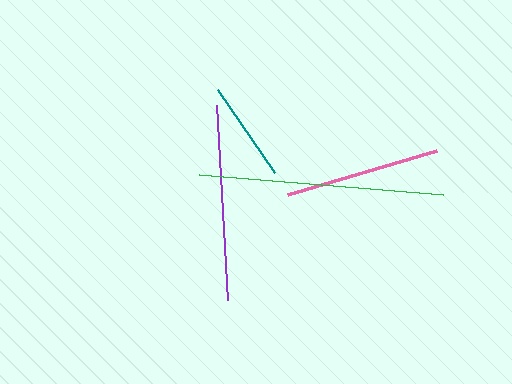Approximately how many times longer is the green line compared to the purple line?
The green line is approximately 1.3 times the length of the purple line.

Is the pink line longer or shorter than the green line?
The green line is longer than the pink line.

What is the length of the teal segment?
The teal segment is approximately 101 pixels long.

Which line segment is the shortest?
The teal line is the shortest at approximately 101 pixels.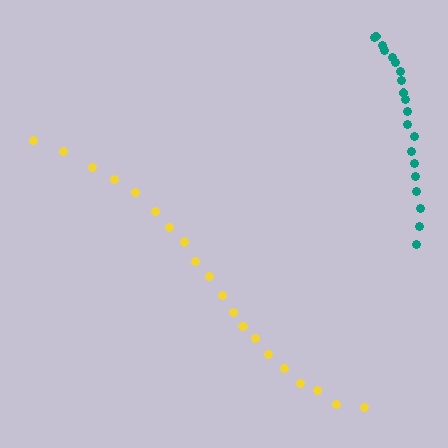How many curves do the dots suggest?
There are 2 distinct paths.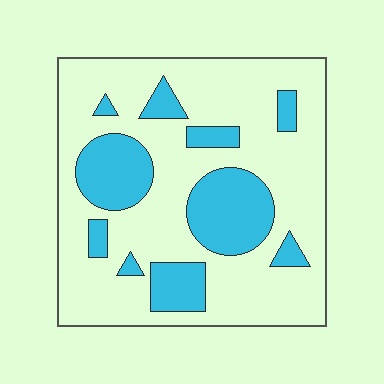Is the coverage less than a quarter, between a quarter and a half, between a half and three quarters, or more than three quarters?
Between a quarter and a half.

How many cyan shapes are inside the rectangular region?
10.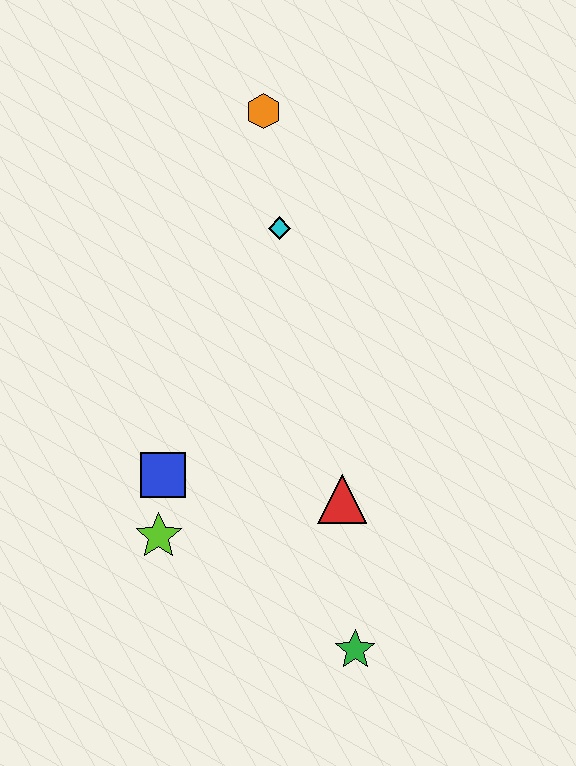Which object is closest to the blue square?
The lime star is closest to the blue square.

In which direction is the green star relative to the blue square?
The green star is to the right of the blue square.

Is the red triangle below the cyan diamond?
Yes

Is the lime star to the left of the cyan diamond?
Yes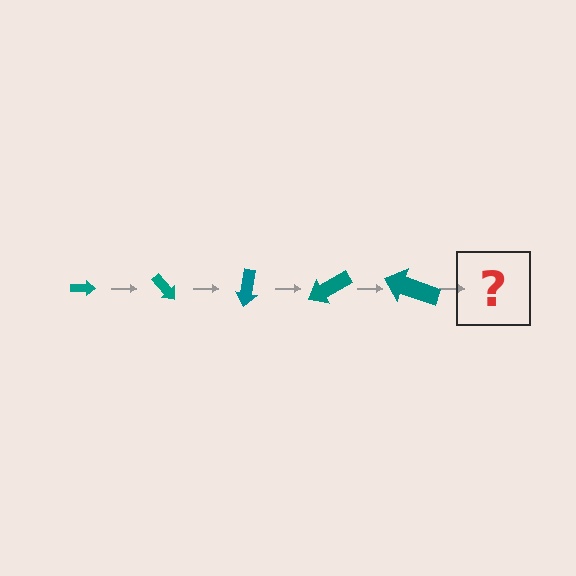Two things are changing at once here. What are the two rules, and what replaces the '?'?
The two rules are that the arrow grows larger each step and it rotates 50 degrees each step. The '?' should be an arrow, larger than the previous one and rotated 250 degrees from the start.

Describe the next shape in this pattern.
It should be an arrow, larger than the previous one and rotated 250 degrees from the start.